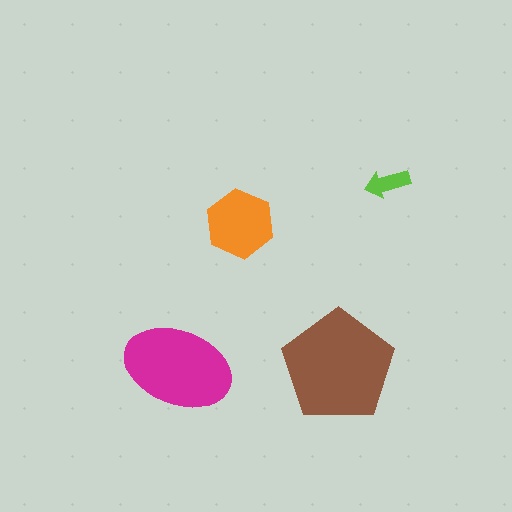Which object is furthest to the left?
The magenta ellipse is leftmost.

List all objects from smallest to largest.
The lime arrow, the orange hexagon, the magenta ellipse, the brown pentagon.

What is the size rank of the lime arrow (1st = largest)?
4th.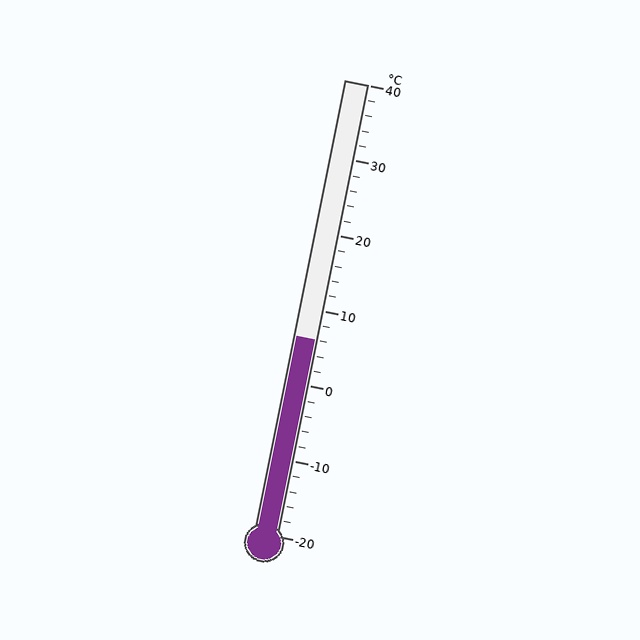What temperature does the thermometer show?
The thermometer shows approximately 6°C.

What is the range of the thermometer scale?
The thermometer scale ranges from -20°C to 40°C.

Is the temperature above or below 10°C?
The temperature is below 10°C.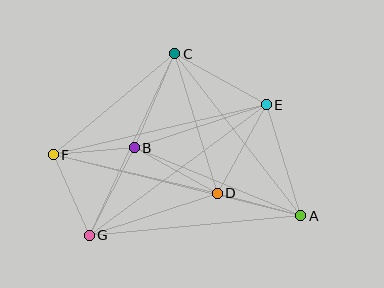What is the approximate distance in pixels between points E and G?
The distance between E and G is approximately 220 pixels.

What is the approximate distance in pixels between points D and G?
The distance between D and G is approximately 134 pixels.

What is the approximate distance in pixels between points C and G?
The distance between C and G is approximately 200 pixels.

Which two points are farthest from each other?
Points A and F are farthest from each other.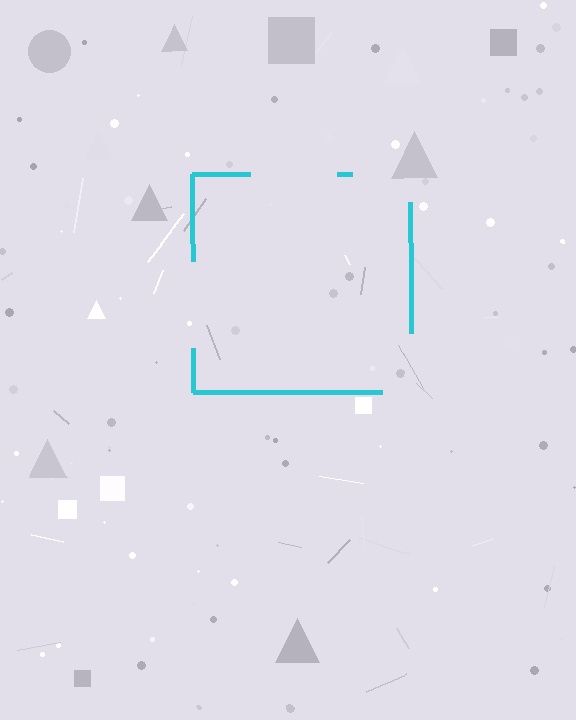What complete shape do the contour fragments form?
The contour fragments form a square.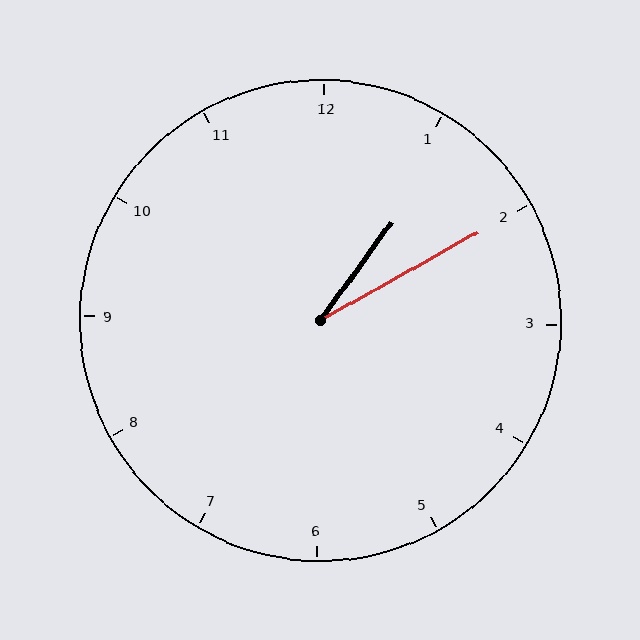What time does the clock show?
1:10.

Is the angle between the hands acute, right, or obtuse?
It is acute.